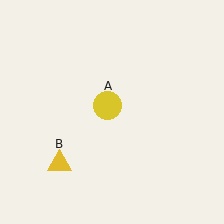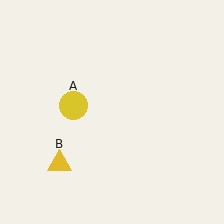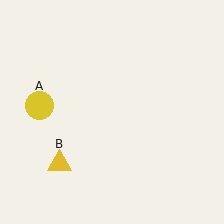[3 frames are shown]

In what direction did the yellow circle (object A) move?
The yellow circle (object A) moved left.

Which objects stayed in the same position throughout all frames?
Yellow triangle (object B) remained stationary.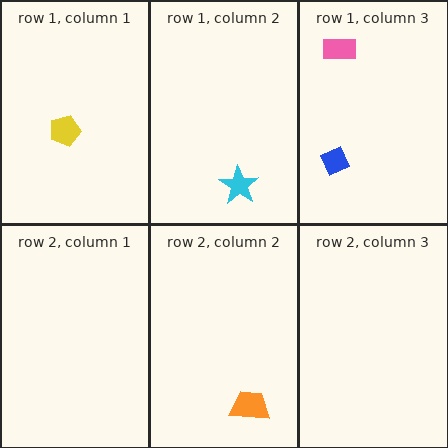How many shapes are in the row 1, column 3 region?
2.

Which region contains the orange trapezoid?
The row 2, column 2 region.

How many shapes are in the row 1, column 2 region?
1.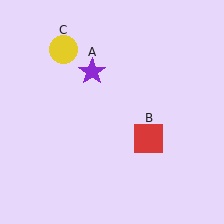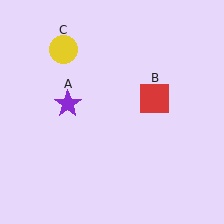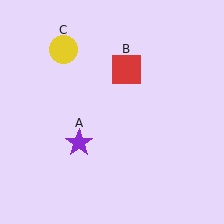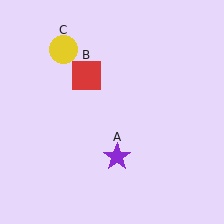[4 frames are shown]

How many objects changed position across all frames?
2 objects changed position: purple star (object A), red square (object B).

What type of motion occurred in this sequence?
The purple star (object A), red square (object B) rotated counterclockwise around the center of the scene.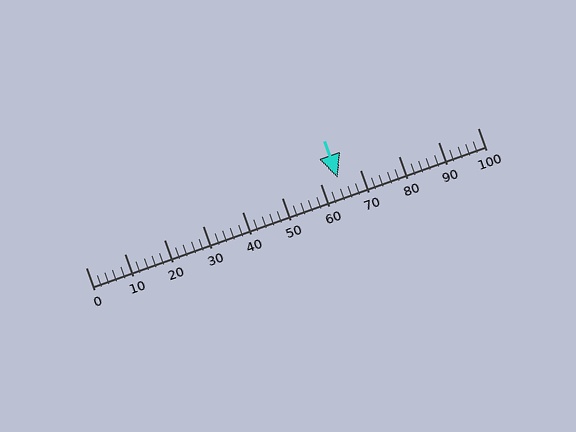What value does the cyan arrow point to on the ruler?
The cyan arrow points to approximately 64.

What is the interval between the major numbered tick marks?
The major tick marks are spaced 10 units apart.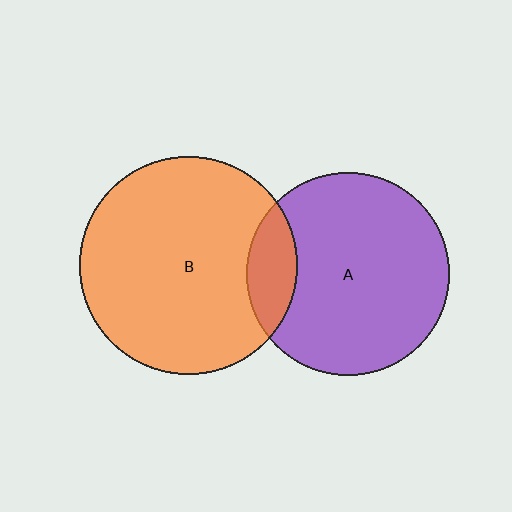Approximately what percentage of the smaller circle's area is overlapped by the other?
Approximately 15%.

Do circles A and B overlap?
Yes.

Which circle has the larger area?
Circle B (orange).